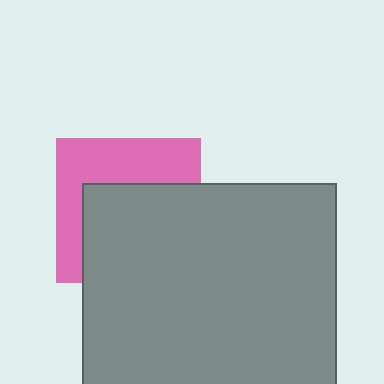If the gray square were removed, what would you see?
You would see the complete pink square.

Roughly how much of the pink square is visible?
A small part of it is visible (roughly 44%).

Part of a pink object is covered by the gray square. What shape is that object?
It is a square.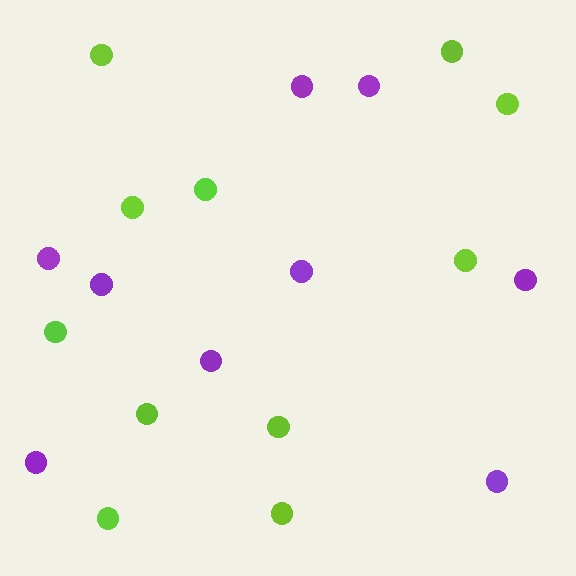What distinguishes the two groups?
There are 2 groups: one group of lime circles (11) and one group of purple circles (9).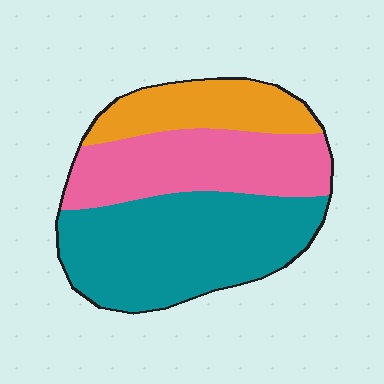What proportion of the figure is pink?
Pink takes up about one third (1/3) of the figure.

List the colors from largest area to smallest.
From largest to smallest: teal, pink, orange.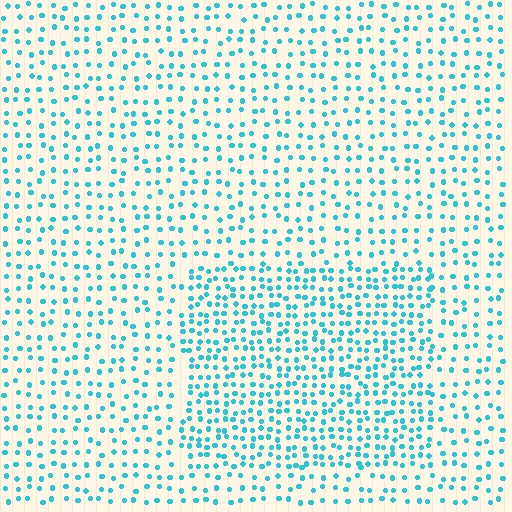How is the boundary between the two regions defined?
The boundary is defined by a change in element density (approximately 1.8x ratio). All elements are the same color, size, and shape.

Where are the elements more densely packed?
The elements are more densely packed inside the rectangle boundary.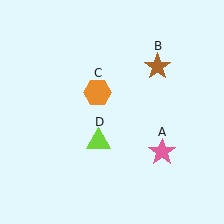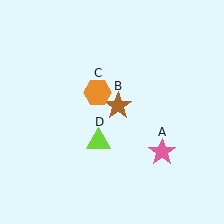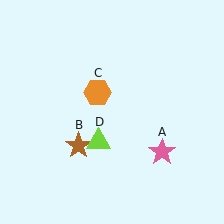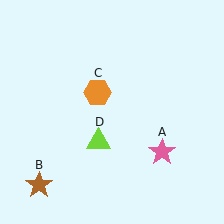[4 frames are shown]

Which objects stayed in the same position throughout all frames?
Pink star (object A) and orange hexagon (object C) and lime triangle (object D) remained stationary.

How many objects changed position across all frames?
1 object changed position: brown star (object B).